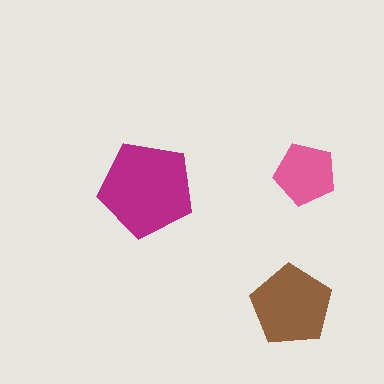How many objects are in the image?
There are 3 objects in the image.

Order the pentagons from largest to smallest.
the magenta one, the brown one, the pink one.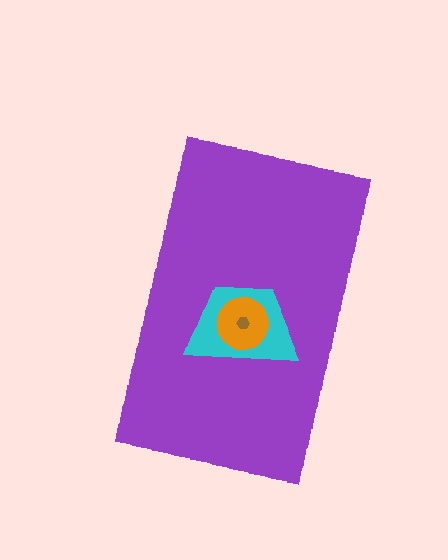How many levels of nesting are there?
4.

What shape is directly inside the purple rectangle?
The cyan trapezoid.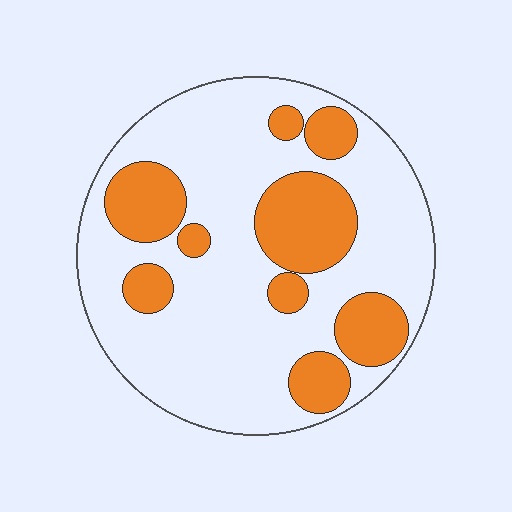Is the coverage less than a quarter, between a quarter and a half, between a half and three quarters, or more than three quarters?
Between a quarter and a half.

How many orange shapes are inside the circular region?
9.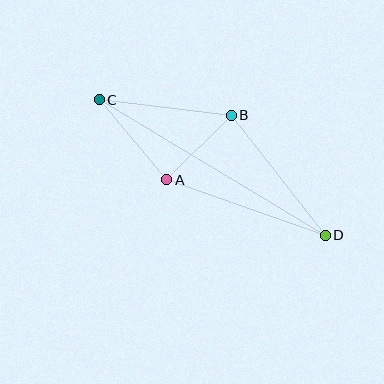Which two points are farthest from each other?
Points C and D are farthest from each other.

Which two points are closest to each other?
Points A and B are closest to each other.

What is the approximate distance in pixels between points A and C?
The distance between A and C is approximately 104 pixels.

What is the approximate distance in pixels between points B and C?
The distance between B and C is approximately 133 pixels.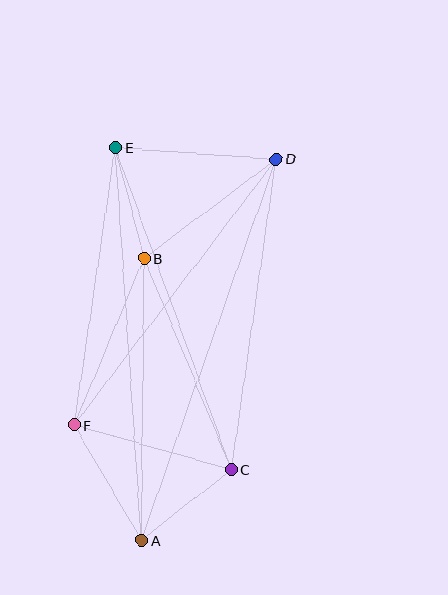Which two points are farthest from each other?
Points A and D are farthest from each other.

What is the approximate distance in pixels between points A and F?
The distance between A and F is approximately 134 pixels.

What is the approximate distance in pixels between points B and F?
The distance between B and F is approximately 181 pixels.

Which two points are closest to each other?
Points A and C are closest to each other.